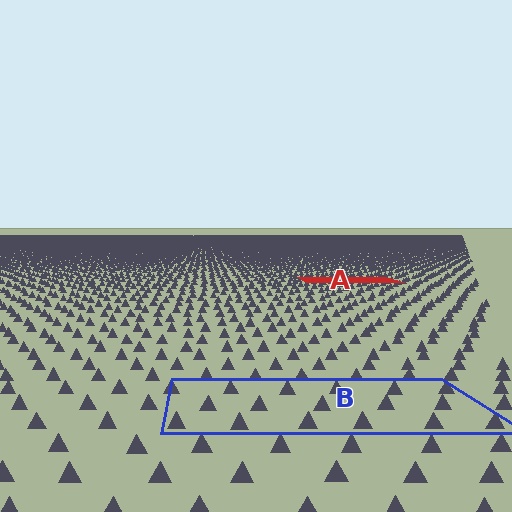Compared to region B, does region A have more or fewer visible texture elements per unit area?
Region A has more texture elements per unit area — they are packed more densely because it is farther away.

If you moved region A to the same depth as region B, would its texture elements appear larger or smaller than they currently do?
They would appear larger. At a closer depth, the same texture elements are projected at a bigger on-screen size.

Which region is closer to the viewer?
Region B is closer. The texture elements there are larger and more spread out.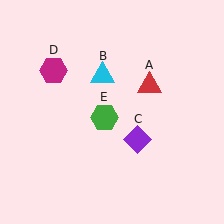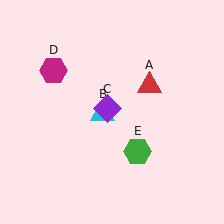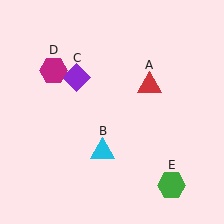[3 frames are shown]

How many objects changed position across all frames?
3 objects changed position: cyan triangle (object B), purple diamond (object C), green hexagon (object E).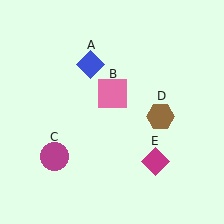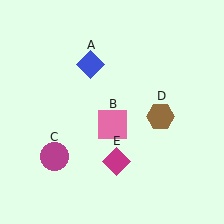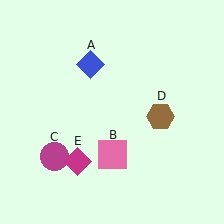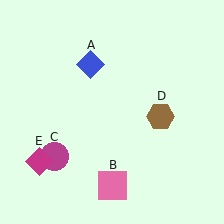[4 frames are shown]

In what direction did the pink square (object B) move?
The pink square (object B) moved down.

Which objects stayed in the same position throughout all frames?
Blue diamond (object A) and magenta circle (object C) and brown hexagon (object D) remained stationary.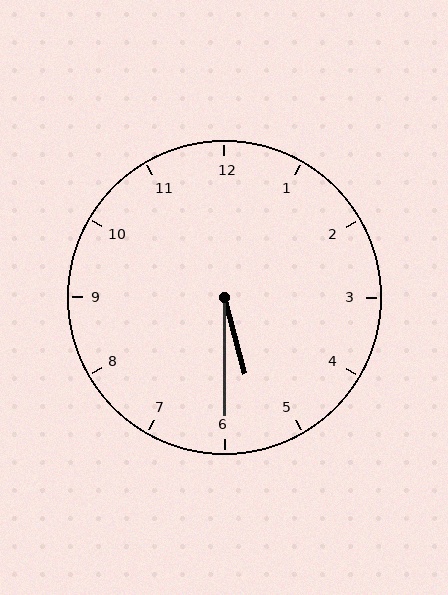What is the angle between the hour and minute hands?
Approximately 15 degrees.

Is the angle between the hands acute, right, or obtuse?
It is acute.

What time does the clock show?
5:30.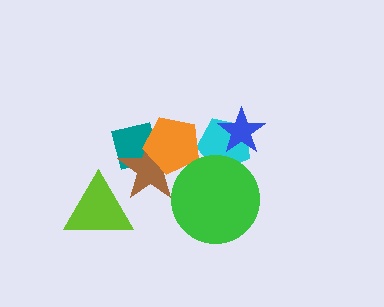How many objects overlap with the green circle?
1 object overlaps with the green circle.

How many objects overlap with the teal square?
2 objects overlap with the teal square.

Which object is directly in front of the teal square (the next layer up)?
The brown star is directly in front of the teal square.